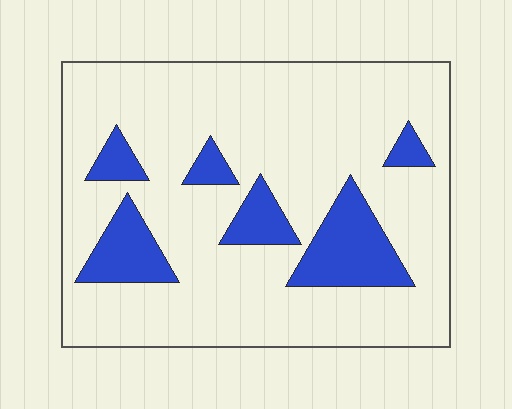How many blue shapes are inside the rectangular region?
6.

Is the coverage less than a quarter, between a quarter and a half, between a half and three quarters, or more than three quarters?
Less than a quarter.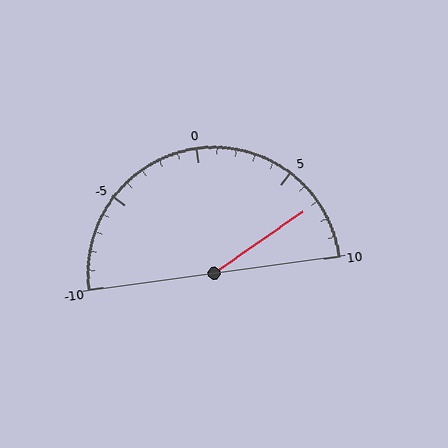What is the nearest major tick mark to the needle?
The nearest major tick mark is 5.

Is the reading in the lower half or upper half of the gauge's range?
The reading is in the upper half of the range (-10 to 10).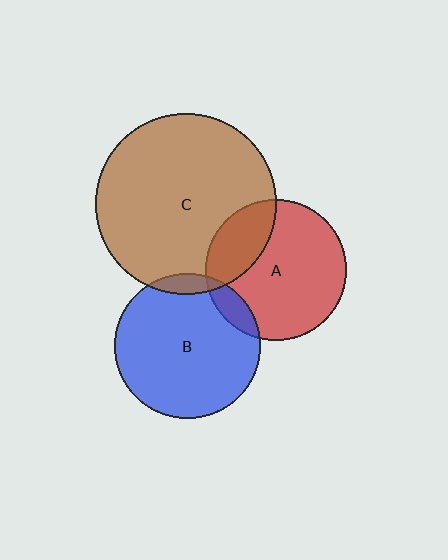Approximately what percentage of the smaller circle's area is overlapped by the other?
Approximately 10%.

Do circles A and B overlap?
Yes.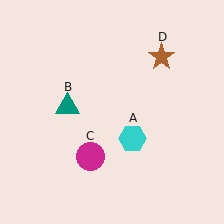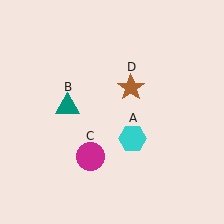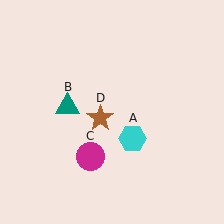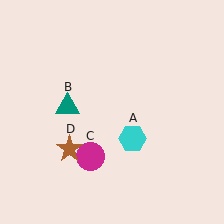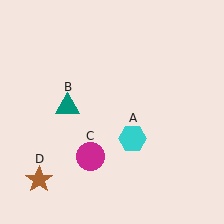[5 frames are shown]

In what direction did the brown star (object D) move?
The brown star (object D) moved down and to the left.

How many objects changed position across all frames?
1 object changed position: brown star (object D).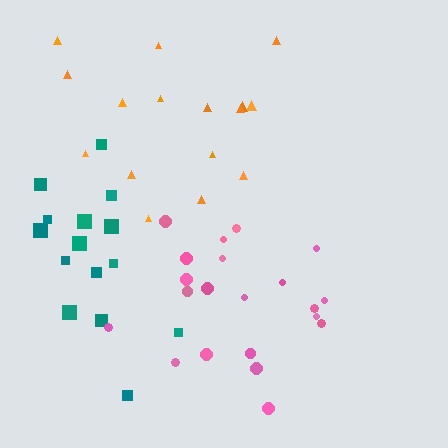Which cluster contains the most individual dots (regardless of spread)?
Pink (21).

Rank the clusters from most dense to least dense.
pink, orange, teal.